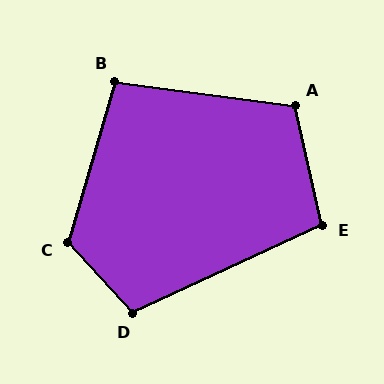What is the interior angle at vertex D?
Approximately 108 degrees (obtuse).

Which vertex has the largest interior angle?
C, at approximately 121 degrees.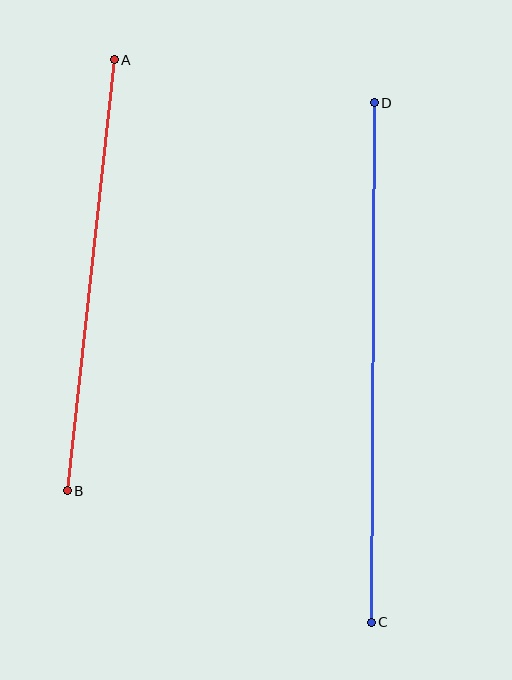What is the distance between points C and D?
The distance is approximately 520 pixels.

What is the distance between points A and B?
The distance is approximately 434 pixels.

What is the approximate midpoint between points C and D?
The midpoint is at approximately (373, 362) pixels.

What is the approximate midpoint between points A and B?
The midpoint is at approximately (91, 275) pixels.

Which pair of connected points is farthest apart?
Points C and D are farthest apart.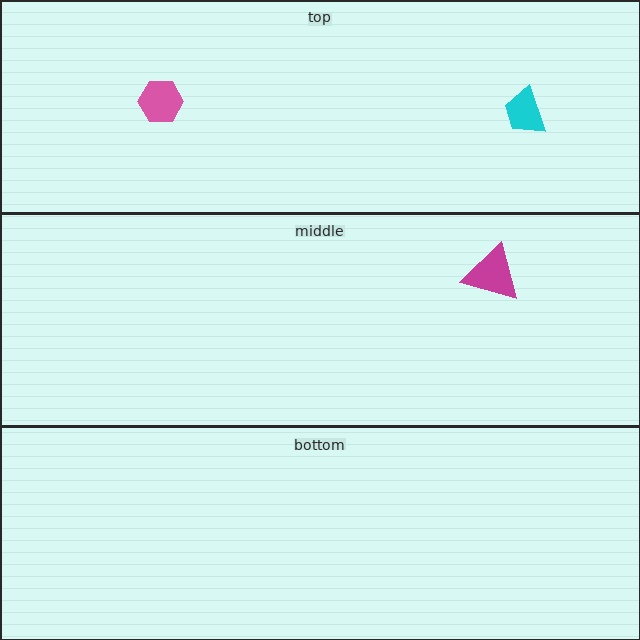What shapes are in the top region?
The cyan trapezoid, the pink hexagon.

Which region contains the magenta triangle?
The middle region.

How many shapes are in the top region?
2.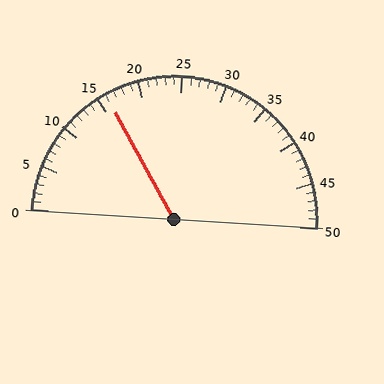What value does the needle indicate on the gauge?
The needle indicates approximately 16.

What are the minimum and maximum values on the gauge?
The gauge ranges from 0 to 50.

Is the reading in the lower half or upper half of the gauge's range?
The reading is in the lower half of the range (0 to 50).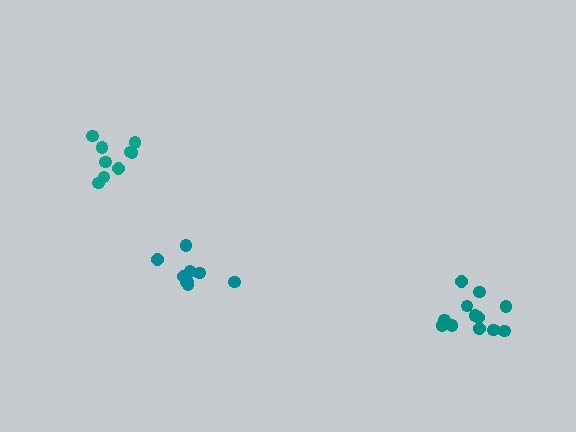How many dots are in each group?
Group 1: 9 dots, Group 2: 13 dots, Group 3: 9 dots (31 total).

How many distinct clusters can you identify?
There are 3 distinct clusters.